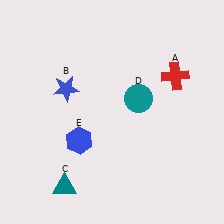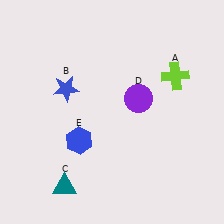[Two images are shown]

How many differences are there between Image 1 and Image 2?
There are 2 differences between the two images.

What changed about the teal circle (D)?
In Image 1, D is teal. In Image 2, it changed to purple.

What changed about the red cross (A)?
In Image 1, A is red. In Image 2, it changed to lime.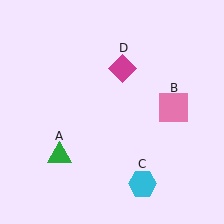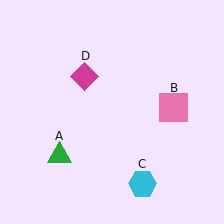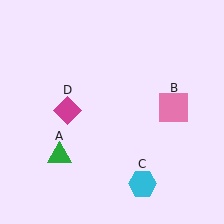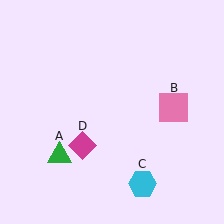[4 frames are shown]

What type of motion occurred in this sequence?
The magenta diamond (object D) rotated counterclockwise around the center of the scene.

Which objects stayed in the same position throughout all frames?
Green triangle (object A) and pink square (object B) and cyan hexagon (object C) remained stationary.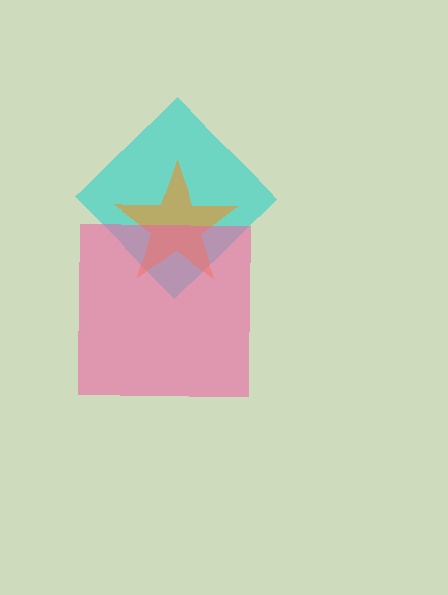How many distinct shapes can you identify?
There are 3 distinct shapes: a cyan diamond, an orange star, a pink square.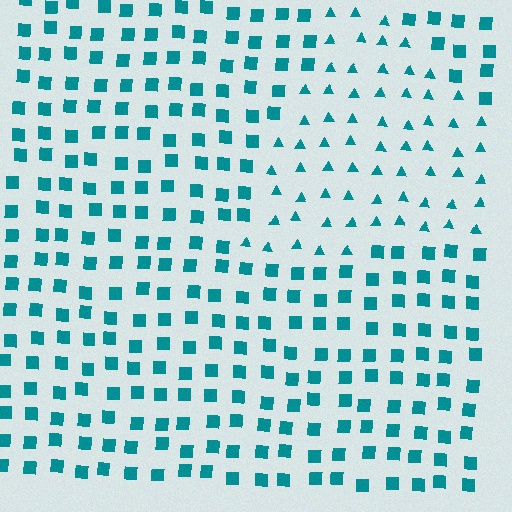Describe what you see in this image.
The image is filled with small teal elements arranged in a uniform grid. A triangle-shaped region contains triangles, while the surrounding area contains squares. The boundary is defined purely by the change in element shape.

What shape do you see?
I see a triangle.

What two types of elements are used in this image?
The image uses triangles inside the triangle region and squares outside it.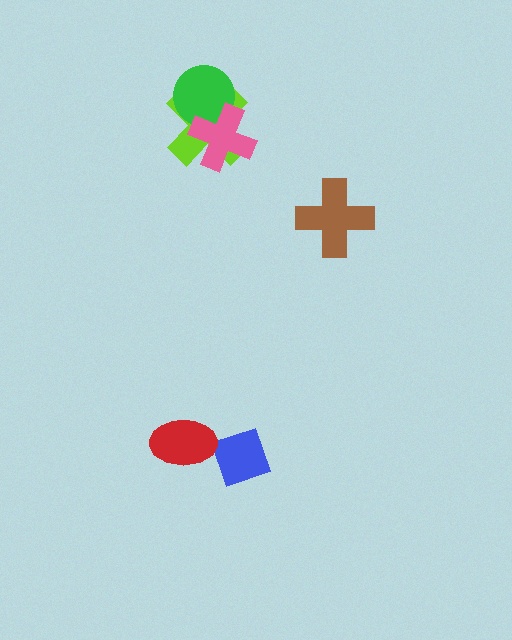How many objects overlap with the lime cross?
2 objects overlap with the lime cross.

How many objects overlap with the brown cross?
0 objects overlap with the brown cross.